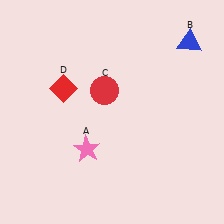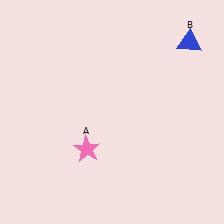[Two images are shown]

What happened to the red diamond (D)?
The red diamond (D) was removed in Image 2. It was in the top-left area of Image 1.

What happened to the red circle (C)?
The red circle (C) was removed in Image 2. It was in the top-left area of Image 1.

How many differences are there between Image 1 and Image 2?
There are 2 differences between the two images.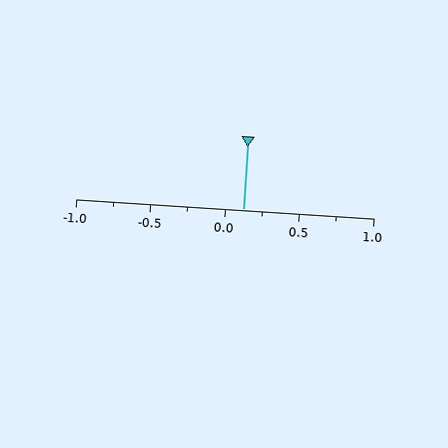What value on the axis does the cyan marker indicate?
The marker indicates approximately 0.12.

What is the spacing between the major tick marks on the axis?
The major ticks are spaced 0.5 apart.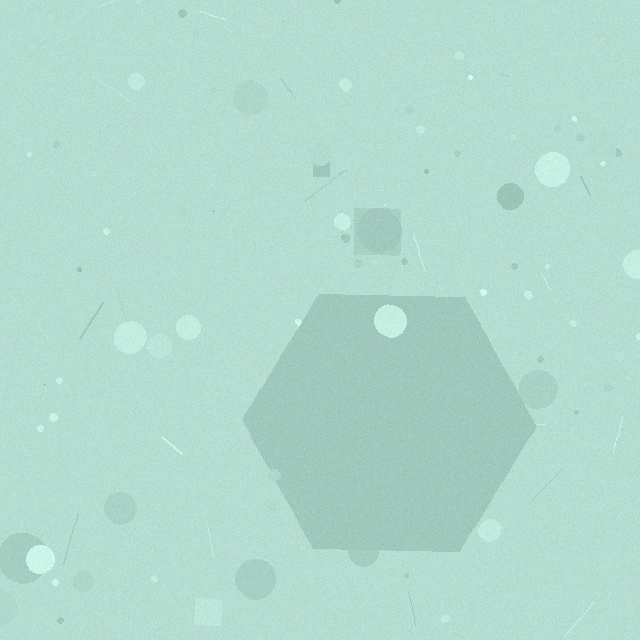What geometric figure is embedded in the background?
A hexagon is embedded in the background.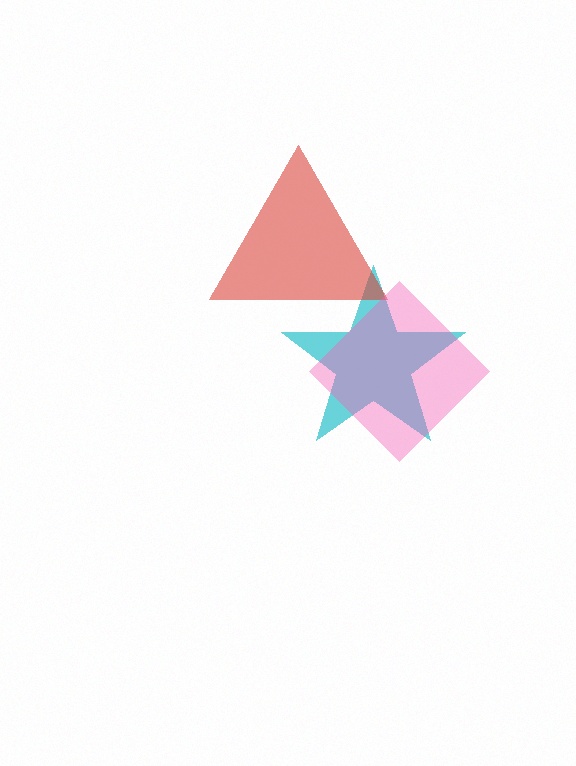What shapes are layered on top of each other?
The layered shapes are: a cyan star, a red triangle, a pink diamond.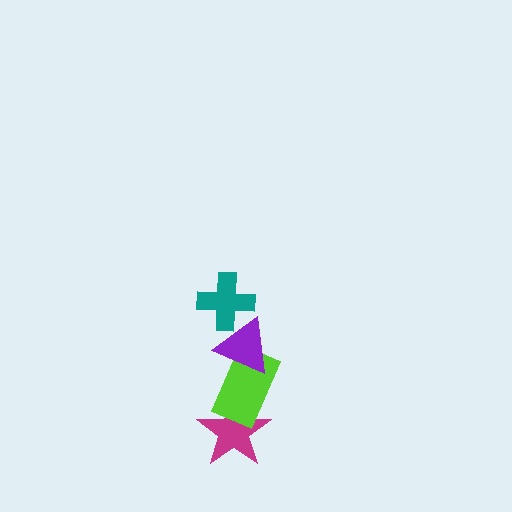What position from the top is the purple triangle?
The purple triangle is 2nd from the top.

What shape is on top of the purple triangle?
The teal cross is on top of the purple triangle.